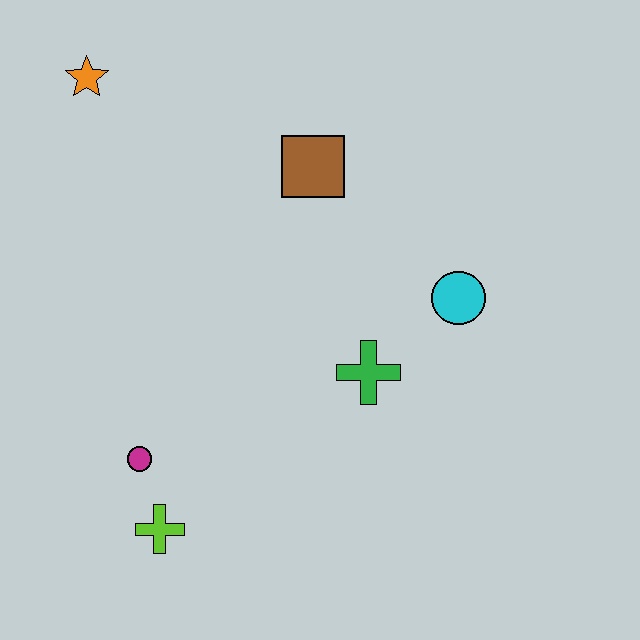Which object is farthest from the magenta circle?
The orange star is farthest from the magenta circle.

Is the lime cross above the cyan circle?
No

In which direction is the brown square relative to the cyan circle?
The brown square is to the left of the cyan circle.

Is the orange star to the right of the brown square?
No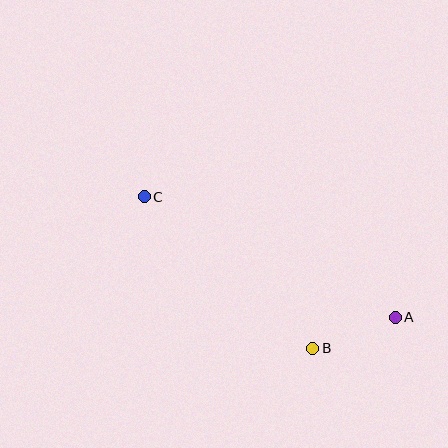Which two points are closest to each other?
Points A and B are closest to each other.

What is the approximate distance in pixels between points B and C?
The distance between B and C is approximately 227 pixels.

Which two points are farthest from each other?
Points A and C are farthest from each other.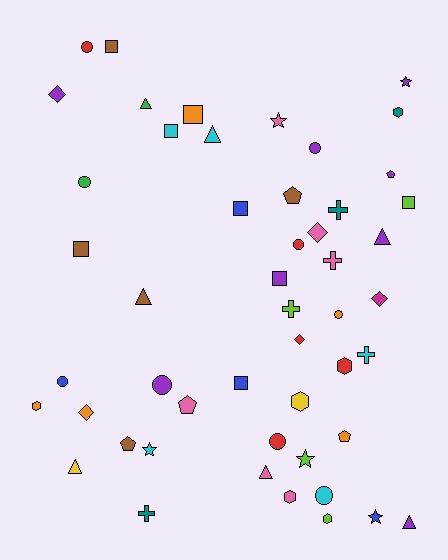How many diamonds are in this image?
There are 5 diamonds.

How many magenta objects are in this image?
There is 1 magenta object.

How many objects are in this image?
There are 50 objects.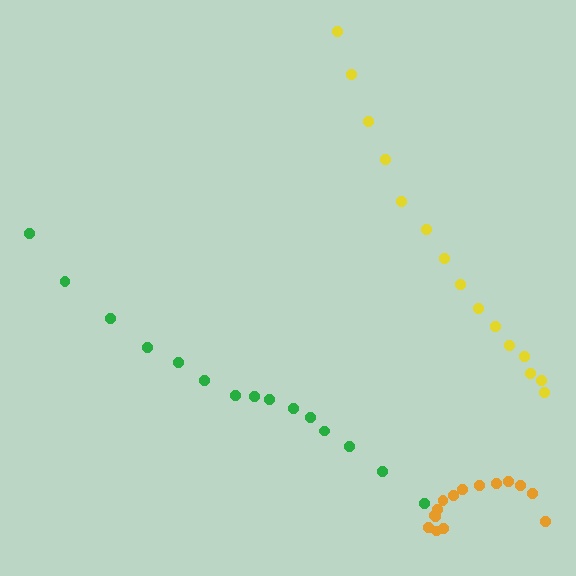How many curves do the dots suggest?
There are 3 distinct paths.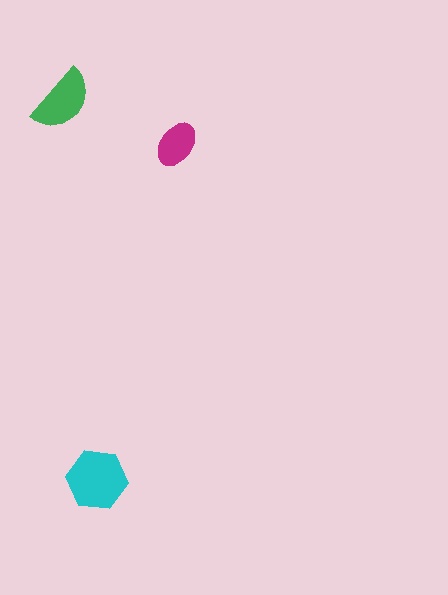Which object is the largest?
The cyan hexagon.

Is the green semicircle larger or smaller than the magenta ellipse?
Larger.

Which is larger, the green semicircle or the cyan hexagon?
The cyan hexagon.